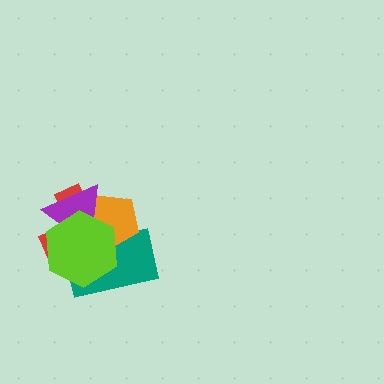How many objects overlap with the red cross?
4 objects overlap with the red cross.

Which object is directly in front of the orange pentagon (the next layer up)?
The purple triangle is directly in front of the orange pentagon.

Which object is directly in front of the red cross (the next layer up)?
The orange pentagon is directly in front of the red cross.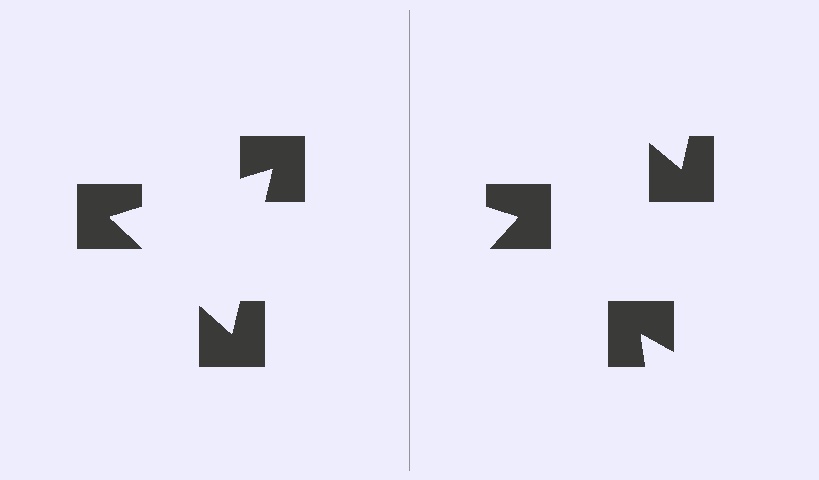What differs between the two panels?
The notched squares are positioned identically on both sides; only the wedge orientations differ. On the left they align to a triangle; on the right they are misaligned.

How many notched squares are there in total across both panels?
6 — 3 on each side.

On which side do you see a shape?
An illusory triangle appears on the left side. On the right side the wedge cuts are rotated, so no coherent shape forms.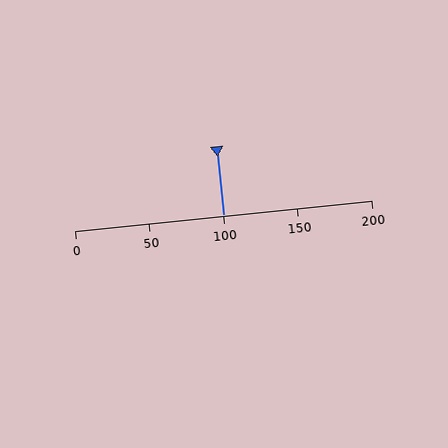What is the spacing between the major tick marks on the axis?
The major ticks are spaced 50 apart.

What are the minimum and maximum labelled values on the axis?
The axis runs from 0 to 200.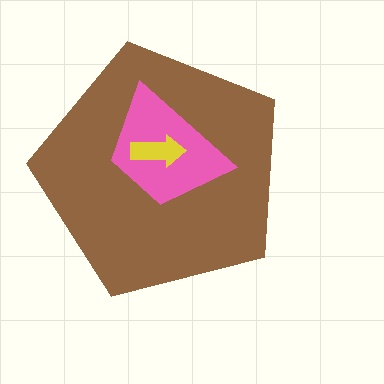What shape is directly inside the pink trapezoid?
The yellow arrow.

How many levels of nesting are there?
3.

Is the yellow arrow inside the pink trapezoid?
Yes.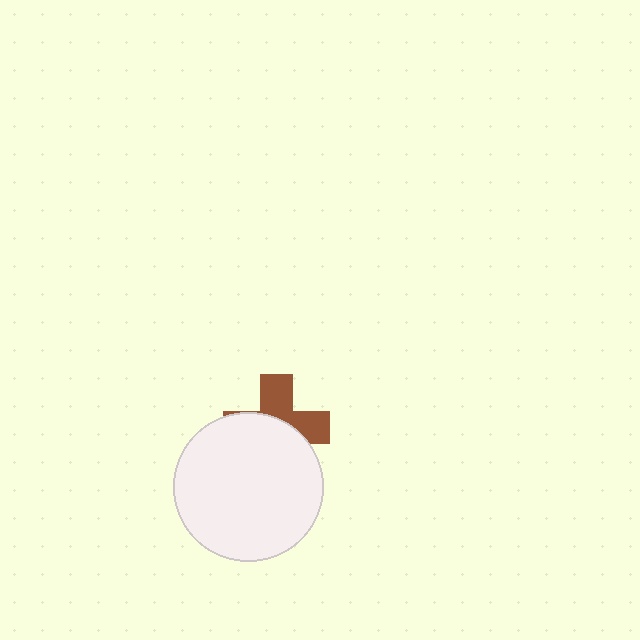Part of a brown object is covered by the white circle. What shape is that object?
It is a cross.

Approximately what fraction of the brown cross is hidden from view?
Roughly 57% of the brown cross is hidden behind the white circle.